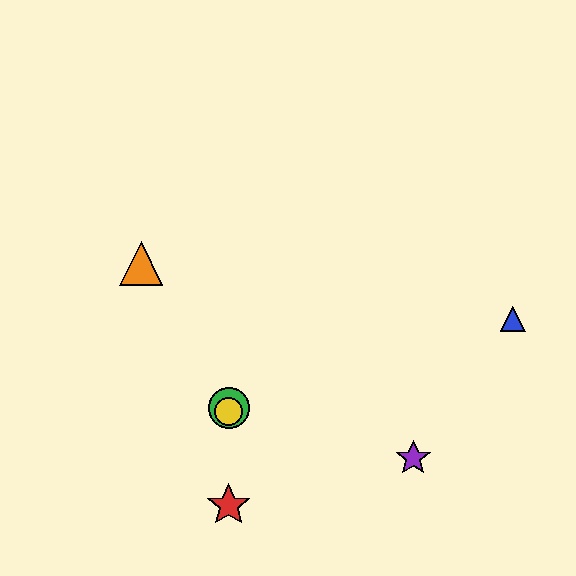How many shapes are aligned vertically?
3 shapes (the red star, the green circle, the yellow circle) are aligned vertically.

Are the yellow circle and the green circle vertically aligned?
Yes, both are at x≈229.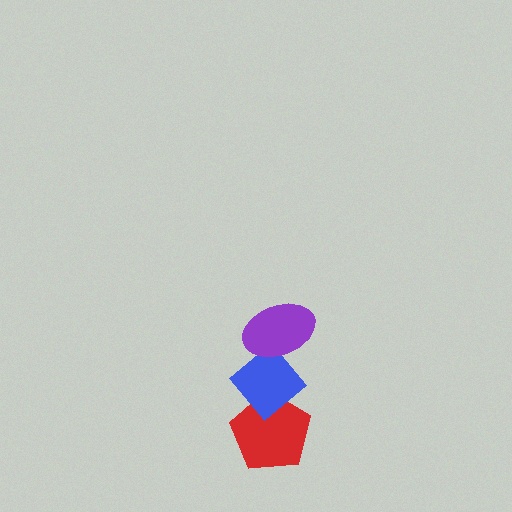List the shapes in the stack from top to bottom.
From top to bottom: the purple ellipse, the blue diamond, the red pentagon.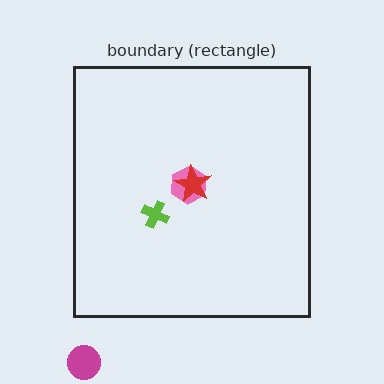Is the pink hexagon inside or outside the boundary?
Inside.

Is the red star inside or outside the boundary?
Inside.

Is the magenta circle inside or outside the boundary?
Outside.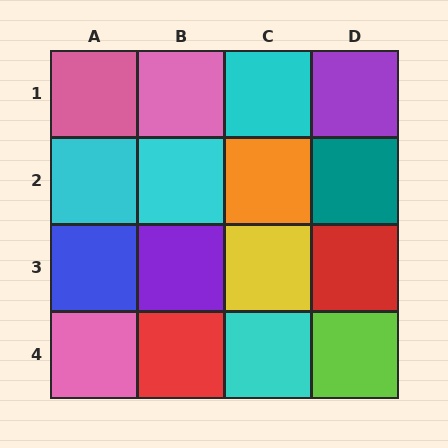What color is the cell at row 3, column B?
Purple.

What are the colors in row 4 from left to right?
Pink, red, cyan, lime.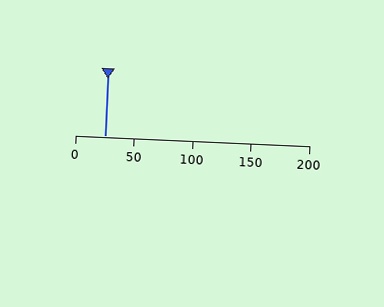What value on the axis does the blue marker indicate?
The marker indicates approximately 25.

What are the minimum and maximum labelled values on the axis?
The axis runs from 0 to 200.